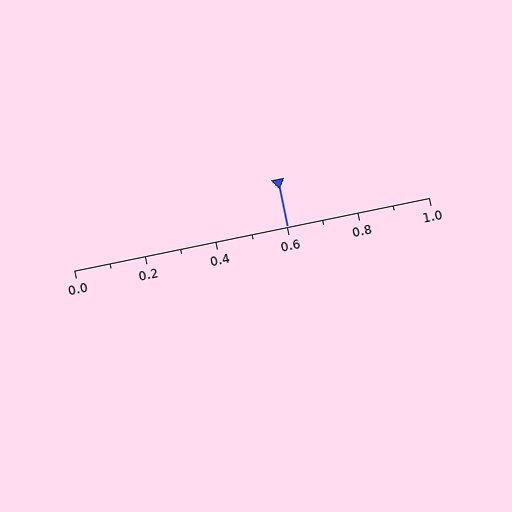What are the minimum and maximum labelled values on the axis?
The axis runs from 0.0 to 1.0.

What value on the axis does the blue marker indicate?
The marker indicates approximately 0.6.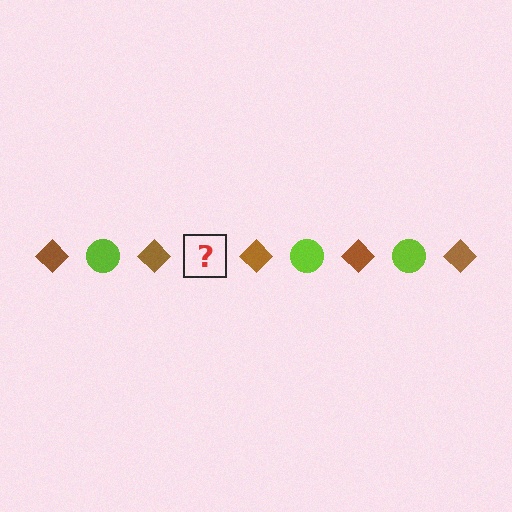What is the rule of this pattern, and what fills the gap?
The rule is that the pattern alternates between brown diamond and lime circle. The gap should be filled with a lime circle.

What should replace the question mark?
The question mark should be replaced with a lime circle.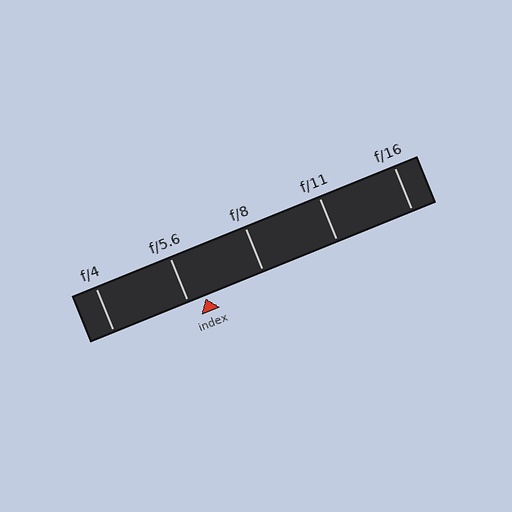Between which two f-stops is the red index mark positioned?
The index mark is between f/5.6 and f/8.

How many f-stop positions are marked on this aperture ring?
There are 5 f-stop positions marked.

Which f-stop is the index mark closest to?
The index mark is closest to f/5.6.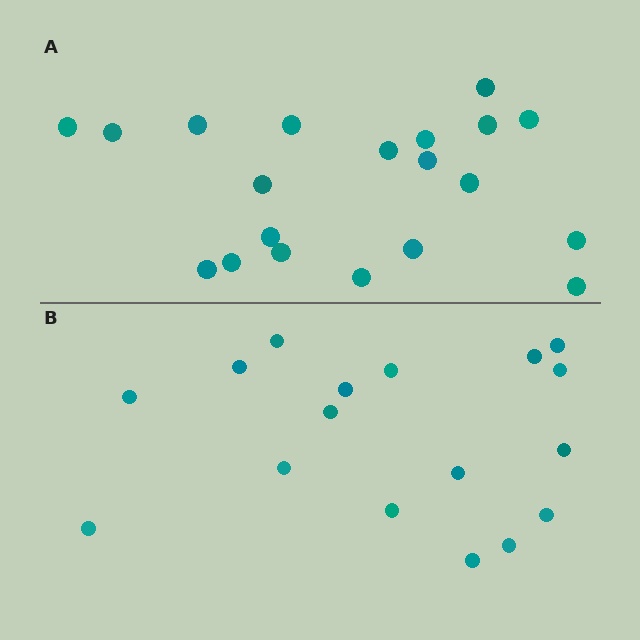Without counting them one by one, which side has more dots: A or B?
Region A (the top region) has more dots.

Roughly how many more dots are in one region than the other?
Region A has just a few more — roughly 2 or 3 more dots than region B.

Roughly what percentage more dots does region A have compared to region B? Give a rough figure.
About 20% more.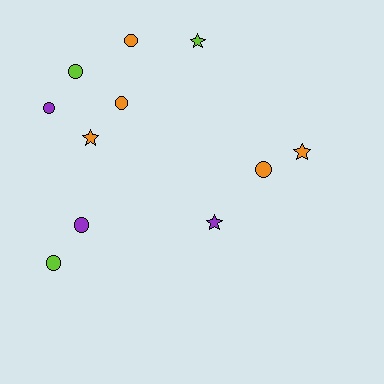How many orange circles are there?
There are 3 orange circles.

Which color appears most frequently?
Orange, with 5 objects.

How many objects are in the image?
There are 11 objects.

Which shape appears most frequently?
Circle, with 7 objects.